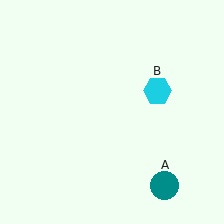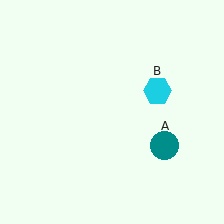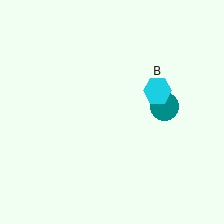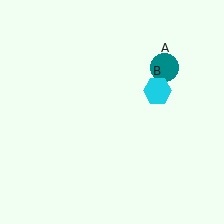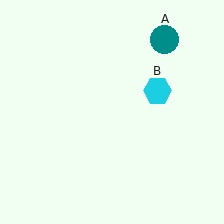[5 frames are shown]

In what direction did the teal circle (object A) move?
The teal circle (object A) moved up.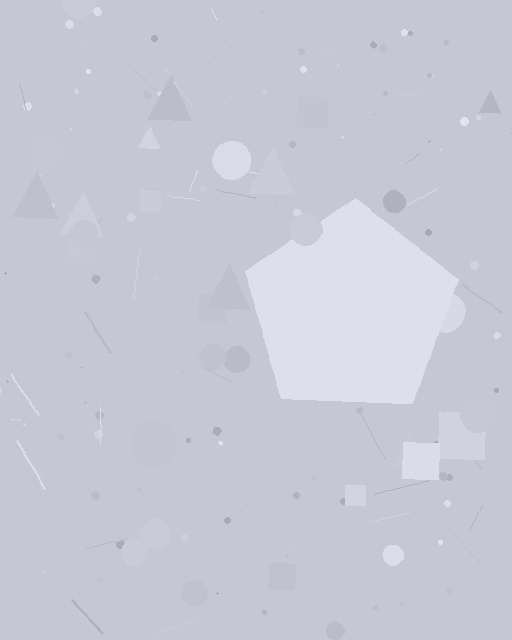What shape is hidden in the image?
A pentagon is hidden in the image.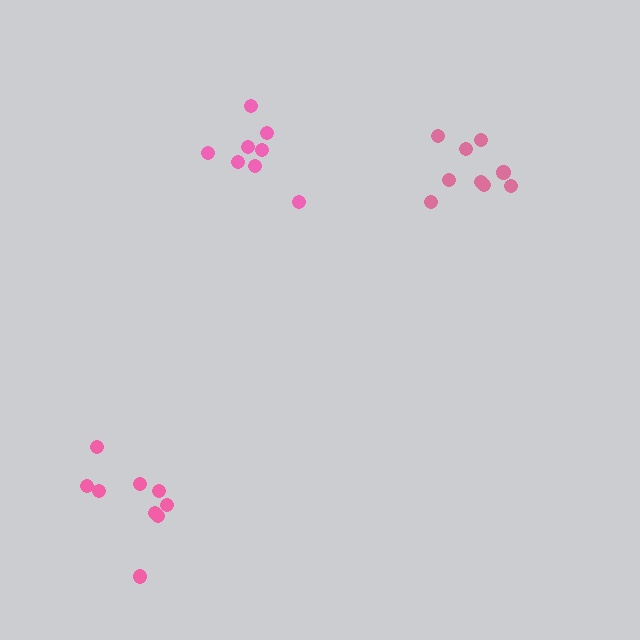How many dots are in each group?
Group 1: 9 dots, Group 2: 9 dots, Group 3: 8 dots (26 total).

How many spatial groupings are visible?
There are 3 spatial groupings.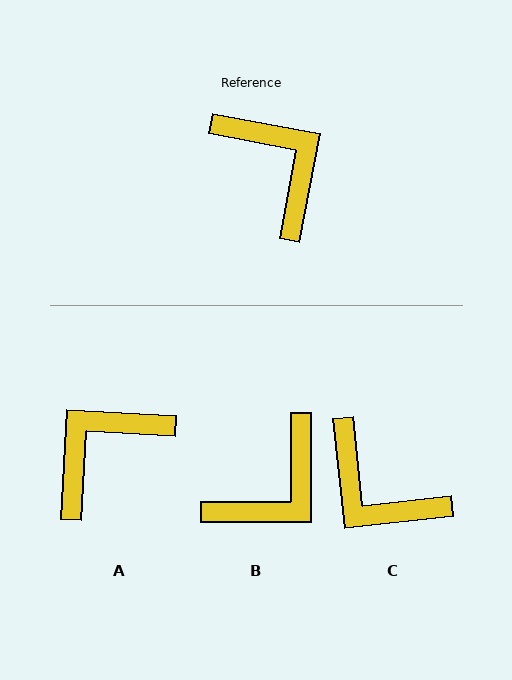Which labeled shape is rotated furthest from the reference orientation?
C, about 163 degrees away.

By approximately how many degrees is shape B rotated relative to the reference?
Approximately 79 degrees clockwise.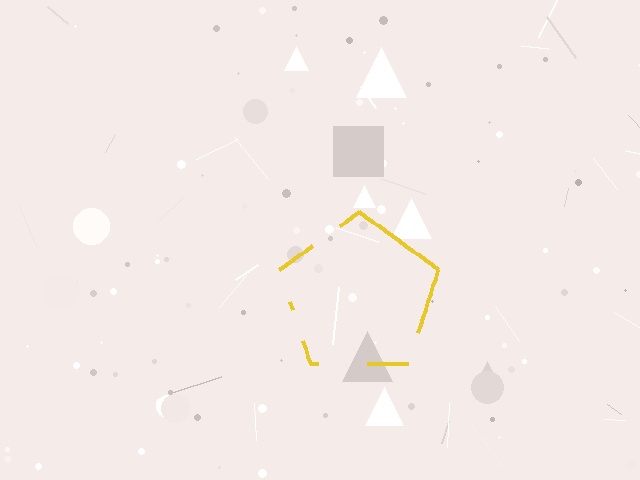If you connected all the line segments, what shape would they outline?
They would outline a pentagon.